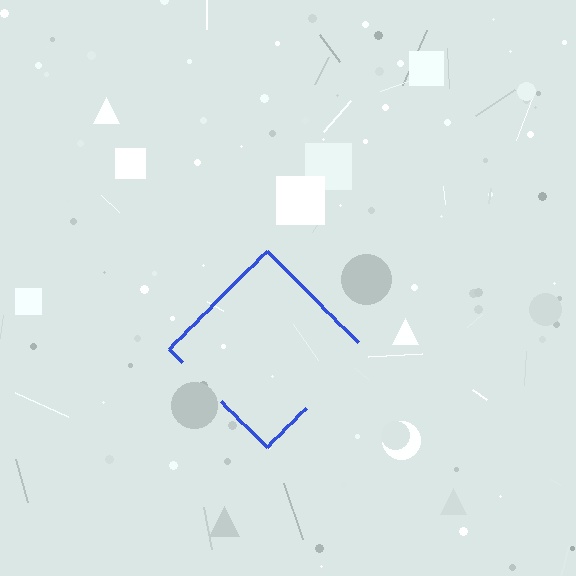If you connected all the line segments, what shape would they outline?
They would outline a diamond.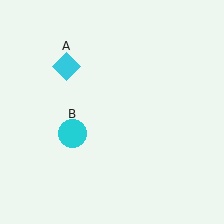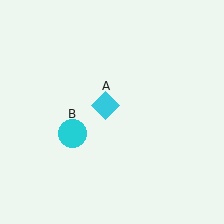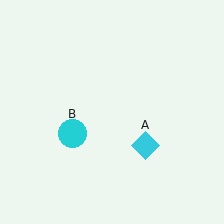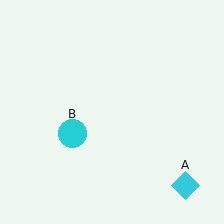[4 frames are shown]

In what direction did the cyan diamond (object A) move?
The cyan diamond (object A) moved down and to the right.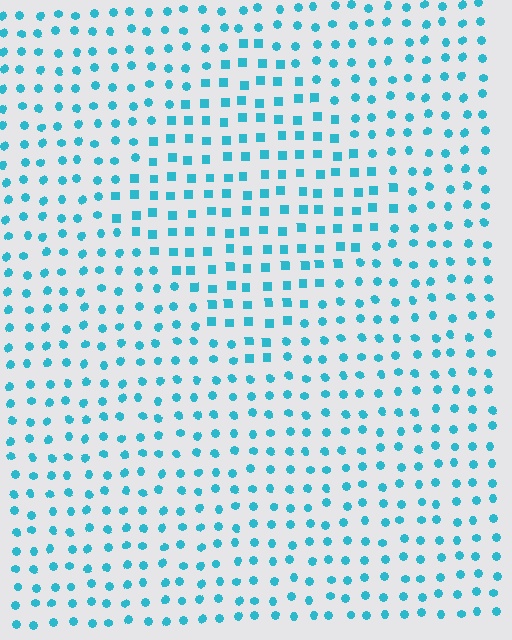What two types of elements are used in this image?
The image uses squares inside the diamond region and circles outside it.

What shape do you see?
I see a diamond.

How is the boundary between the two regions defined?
The boundary is defined by a change in element shape: squares inside vs. circles outside. All elements share the same color and spacing.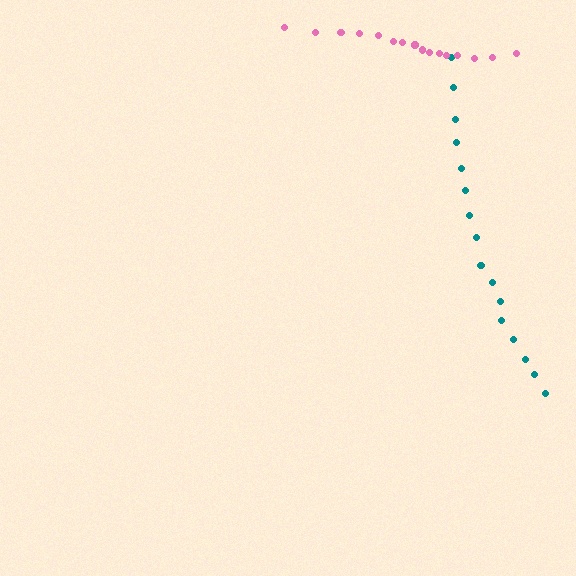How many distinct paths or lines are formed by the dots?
There are 2 distinct paths.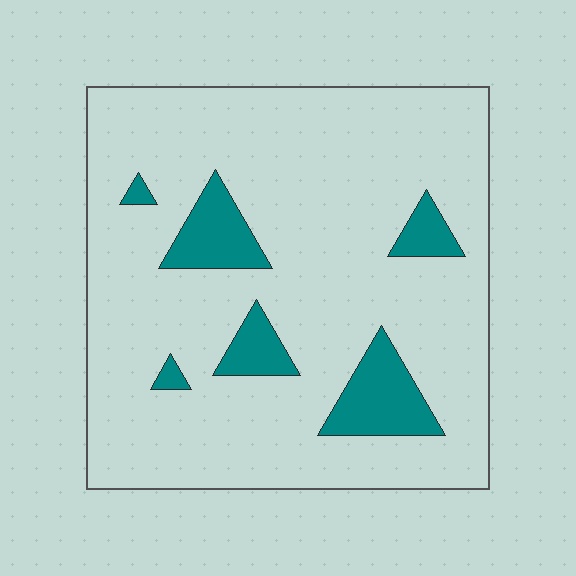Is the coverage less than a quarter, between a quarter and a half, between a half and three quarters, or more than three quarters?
Less than a quarter.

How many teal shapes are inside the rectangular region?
6.